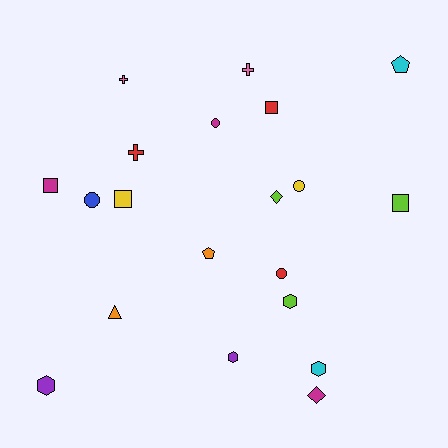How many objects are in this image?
There are 20 objects.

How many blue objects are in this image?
There is 1 blue object.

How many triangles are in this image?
There is 1 triangle.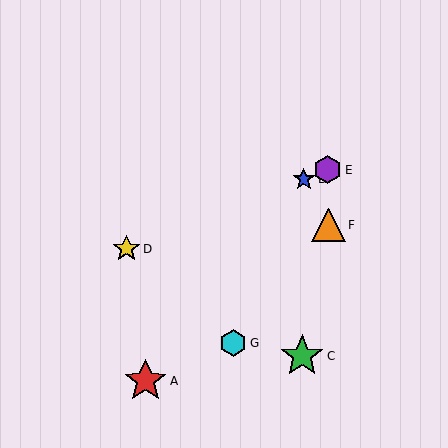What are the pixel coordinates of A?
Object A is at (145, 381).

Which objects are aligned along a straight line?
Objects B, D, E are aligned along a straight line.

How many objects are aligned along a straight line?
3 objects (B, D, E) are aligned along a straight line.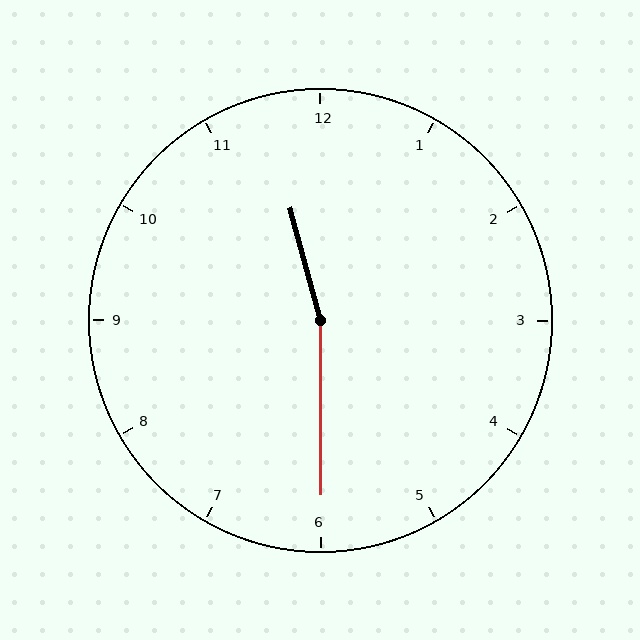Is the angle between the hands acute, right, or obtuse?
It is obtuse.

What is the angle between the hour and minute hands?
Approximately 165 degrees.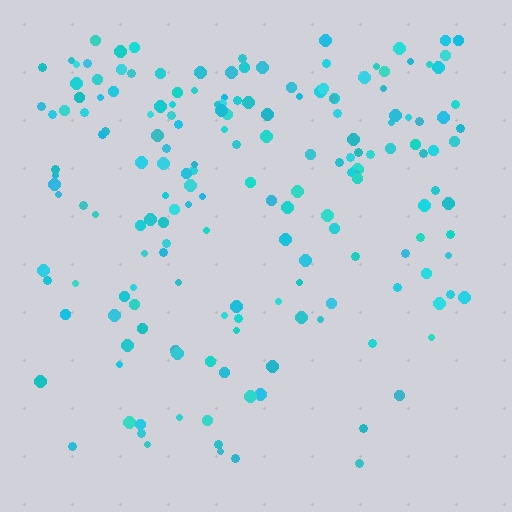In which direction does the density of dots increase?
From bottom to top, with the top side densest.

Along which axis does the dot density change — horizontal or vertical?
Vertical.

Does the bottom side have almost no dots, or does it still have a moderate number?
Still a moderate number, just noticeably fewer than the top.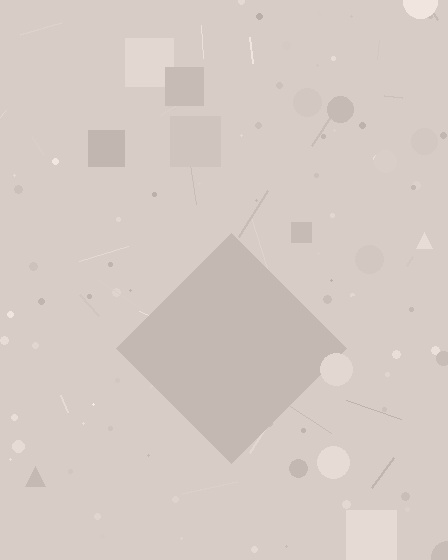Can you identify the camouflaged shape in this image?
The camouflaged shape is a diamond.